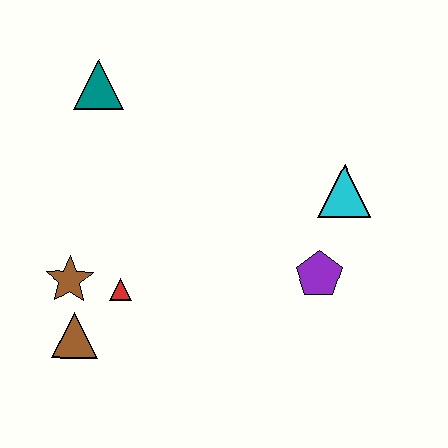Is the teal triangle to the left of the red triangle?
Yes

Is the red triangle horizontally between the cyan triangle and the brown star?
Yes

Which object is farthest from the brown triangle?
The cyan triangle is farthest from the brown triangle.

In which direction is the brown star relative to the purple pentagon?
The brown star is to the left of the purple pentagon.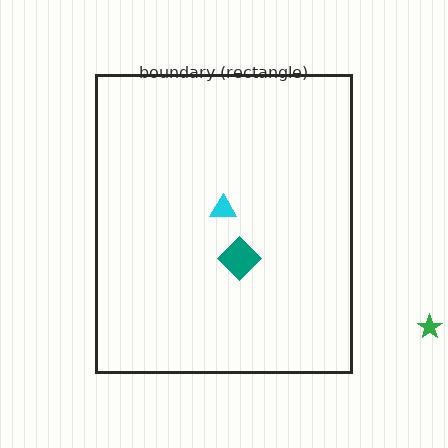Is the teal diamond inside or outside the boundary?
Inside.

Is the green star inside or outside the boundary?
Outside.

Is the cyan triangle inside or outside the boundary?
Inside.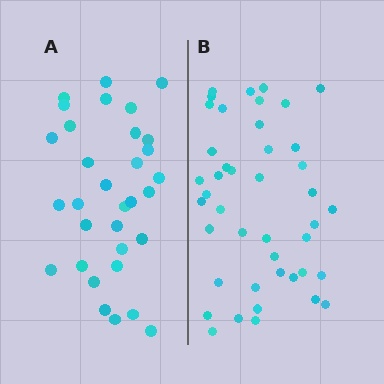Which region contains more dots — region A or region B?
Region B (the right region) has more dots.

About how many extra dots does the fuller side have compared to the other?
Region B has roughly 12 or so more dots than region A.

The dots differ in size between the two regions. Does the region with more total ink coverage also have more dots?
No. Region A has more total ink coverage because its dots are larger, but region B actually contains more individual dots. Total area can be misleading — the number of items is what matters here.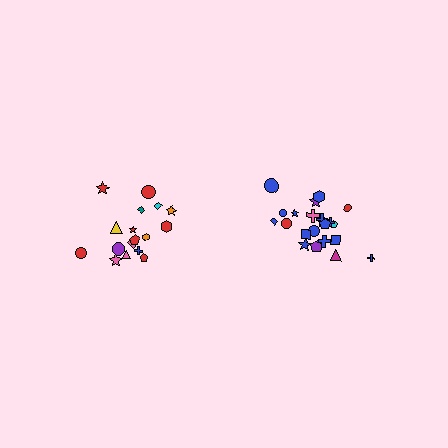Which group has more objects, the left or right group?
The right group.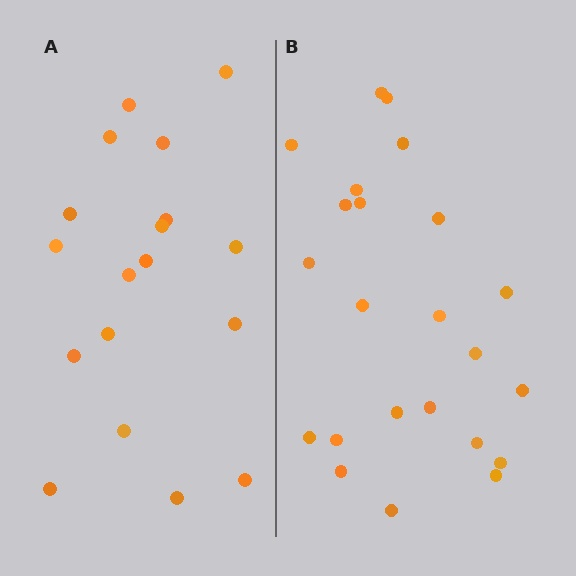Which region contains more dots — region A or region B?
Region B (the right region) has more dots.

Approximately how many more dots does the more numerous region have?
Region B has about 5 more dots than region A.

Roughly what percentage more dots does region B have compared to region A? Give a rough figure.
About 30% more.